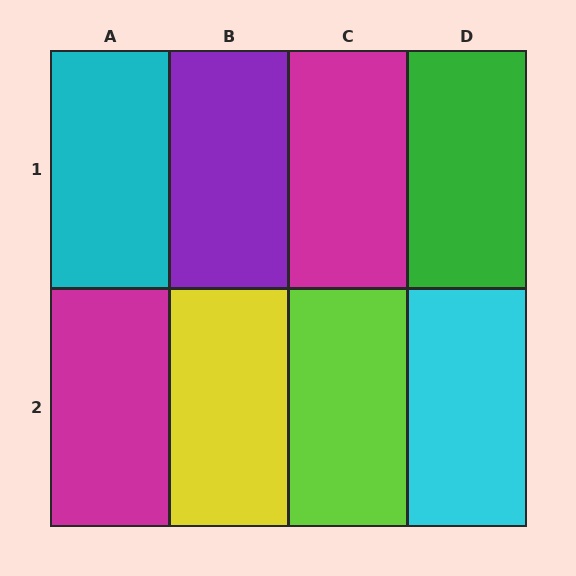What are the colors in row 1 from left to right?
Cyan, purple, magenta, green.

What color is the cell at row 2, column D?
Cyan.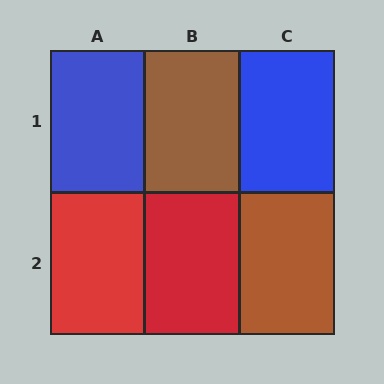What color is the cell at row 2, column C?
Brown.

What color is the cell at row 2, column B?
Red.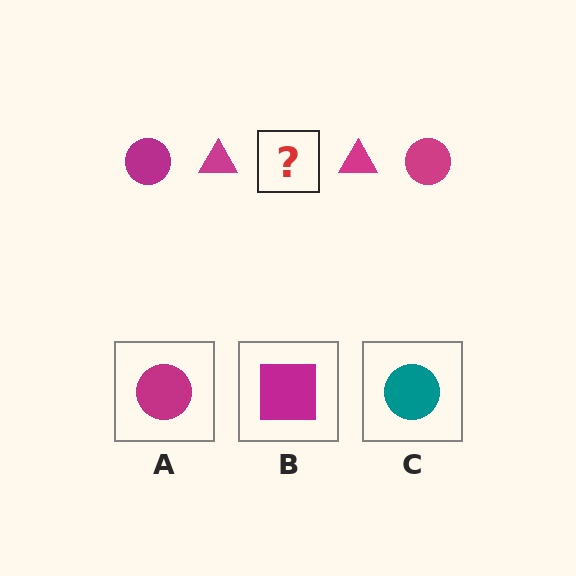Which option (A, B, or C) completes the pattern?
A.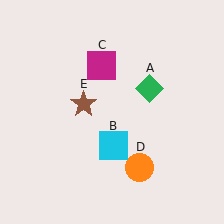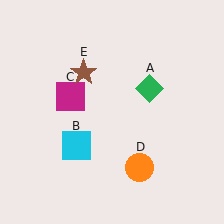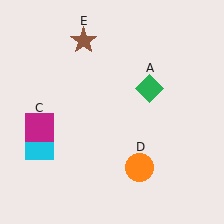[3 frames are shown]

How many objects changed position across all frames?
3 objects changed position: cyan square (object B), magenta square (object C), brown star (object E).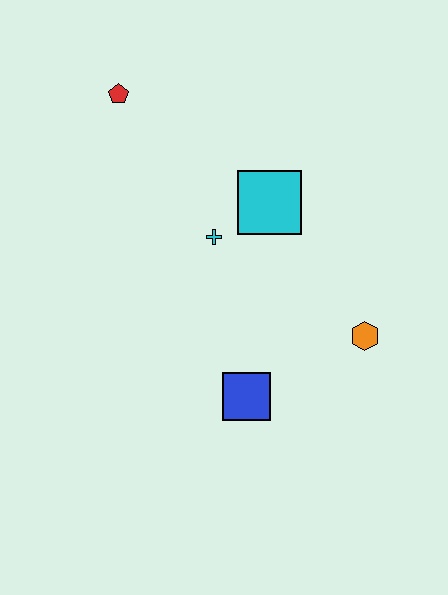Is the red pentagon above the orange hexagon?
Yes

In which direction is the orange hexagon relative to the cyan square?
The orange hexagon is below the cyan square.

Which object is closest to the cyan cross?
The cyan square is closest to the cyan cross.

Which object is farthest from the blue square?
The red pentagon is farthest from the blue square.